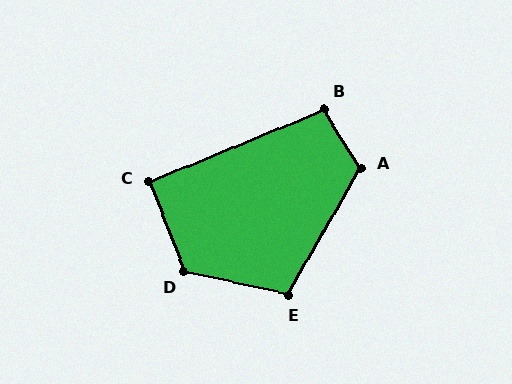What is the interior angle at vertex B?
Approximately 99 degrees (obtuse).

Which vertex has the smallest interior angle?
C, at approximately 91 degrees.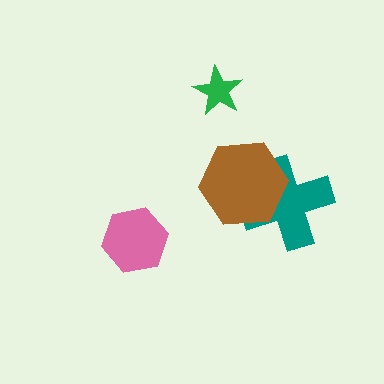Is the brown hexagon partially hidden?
No, no other shape covers it.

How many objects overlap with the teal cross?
1 object overlaps with the teal cross.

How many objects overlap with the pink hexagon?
0 objects overlap with the pink hexagon.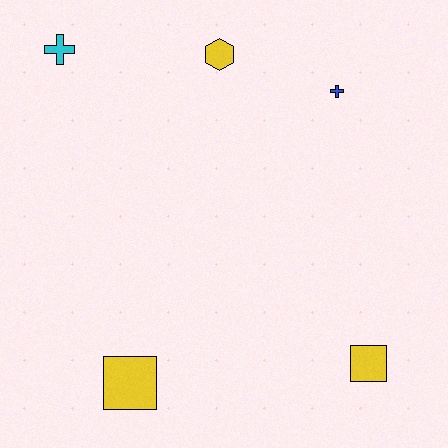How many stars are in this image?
There are no stars.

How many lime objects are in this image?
There are no lime objects.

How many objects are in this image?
There are 5 objects.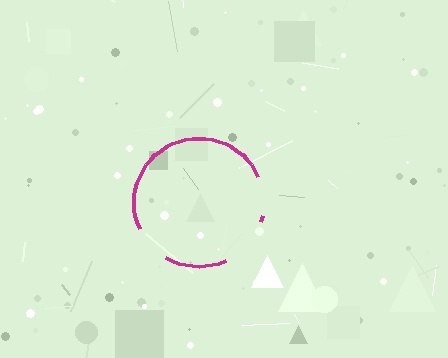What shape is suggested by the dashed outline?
The dashed outline suggests a circle.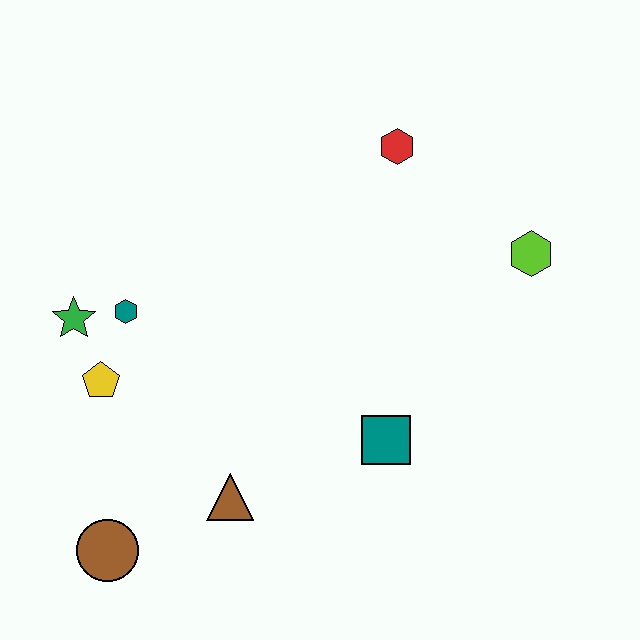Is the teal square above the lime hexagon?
No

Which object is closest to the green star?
The teal hexagon is closest to the green star.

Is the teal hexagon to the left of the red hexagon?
Yes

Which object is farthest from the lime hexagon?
The brown circle is farthest from the lime hexagon.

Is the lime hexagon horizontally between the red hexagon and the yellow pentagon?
No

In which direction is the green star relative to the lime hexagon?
The green star is to the left of the lime hexagon.